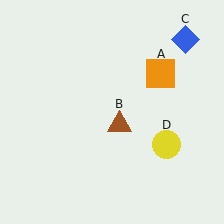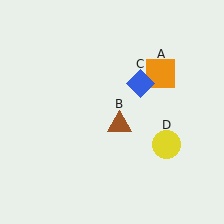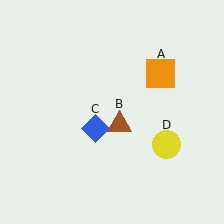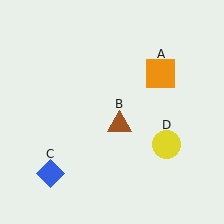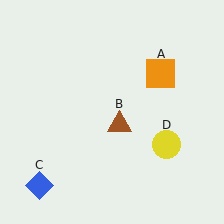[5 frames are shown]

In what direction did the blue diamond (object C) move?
The blue diamond (object C) moved down and to the left.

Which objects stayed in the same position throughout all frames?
Orange square (object A) and brown triangle (object B) and yellow circle (object D) remained stationary.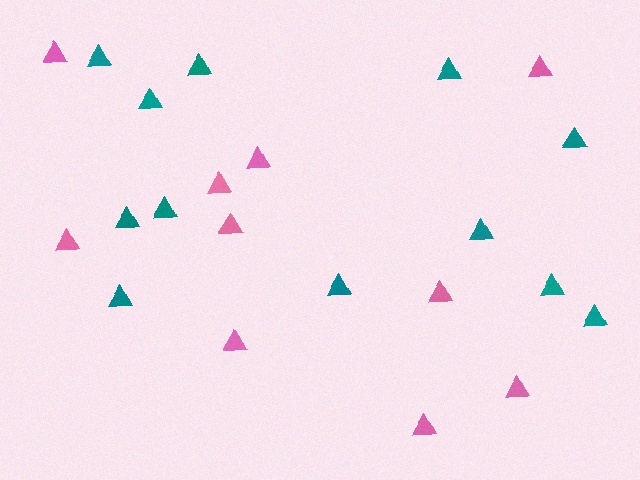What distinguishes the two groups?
There are 2 groups: one group of teal triangles (12) and one group of pink triangles (10).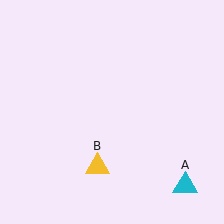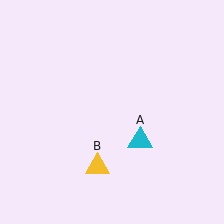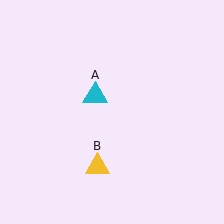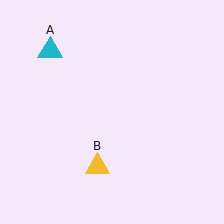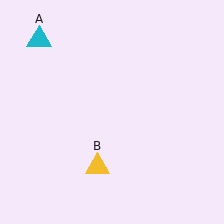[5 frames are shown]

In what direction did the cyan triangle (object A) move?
The cyan triangle (object A) moved up and to the left.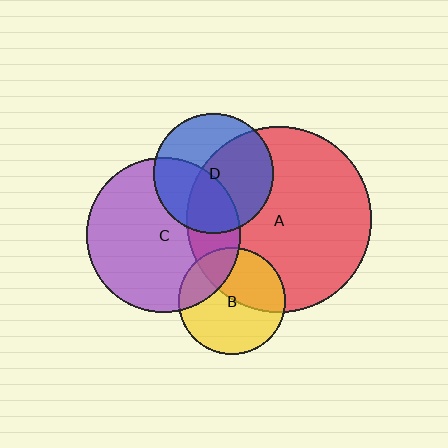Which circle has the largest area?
Circle A (red).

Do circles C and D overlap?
Yes.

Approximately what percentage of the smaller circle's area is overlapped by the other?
Approximately 40%.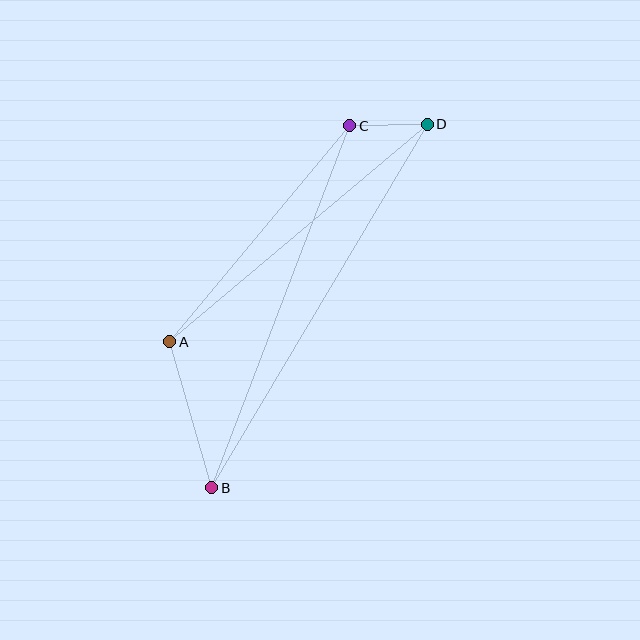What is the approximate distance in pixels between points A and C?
The distance between A and C is approximately 281 pixels.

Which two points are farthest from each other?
Points B and D are farthest from each other.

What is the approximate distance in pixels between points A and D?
The distance between A and D is approximately 337 pixels.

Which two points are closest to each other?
Points C and D are closest to each other.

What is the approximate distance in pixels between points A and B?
The distance between A and B is approximately 152 pixels.